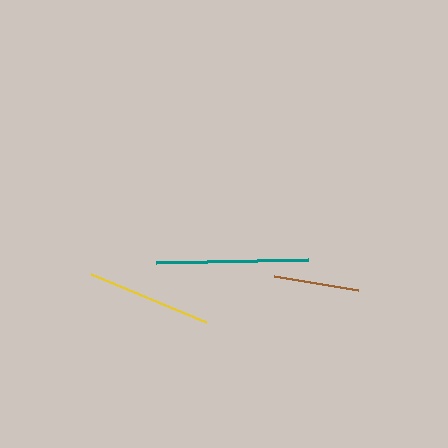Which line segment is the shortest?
The brown line is the shortest at approximately 85 pixels.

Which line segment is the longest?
The teal line is the longest at approximately 152 pixels.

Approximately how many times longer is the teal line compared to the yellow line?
The teal line is approximately 1.2 times the length of the yellow line.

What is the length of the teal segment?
The teal segment is approximately 152 pixels long.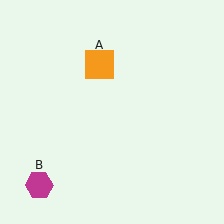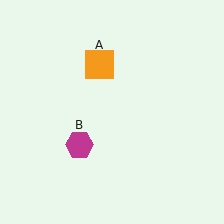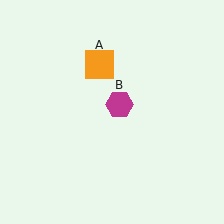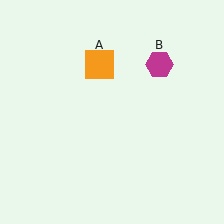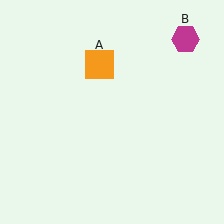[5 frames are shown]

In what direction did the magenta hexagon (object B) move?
The magenta hexagon (object B) moved up and to the right.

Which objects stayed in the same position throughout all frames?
Orange square (object A) remained stationary.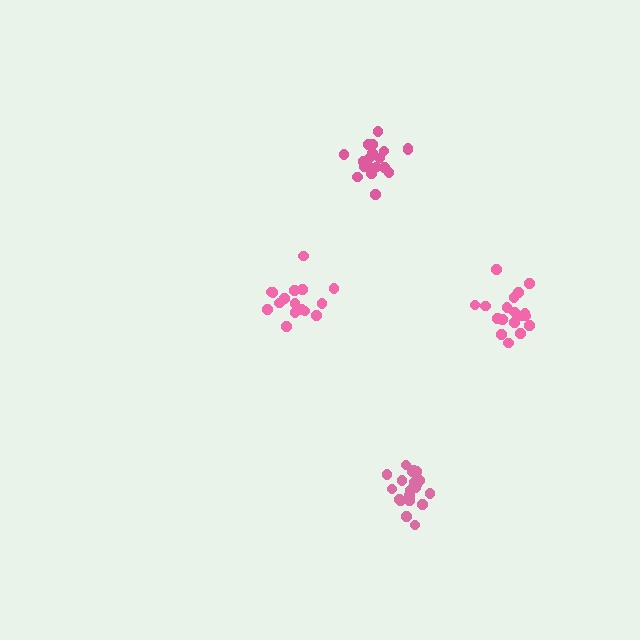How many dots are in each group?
Group 1: 18 dots, Group 2: 19 dots, Group 3: 20 dots, Group 4: 16 dots (73 total).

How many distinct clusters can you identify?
There are 4 distinct clusters.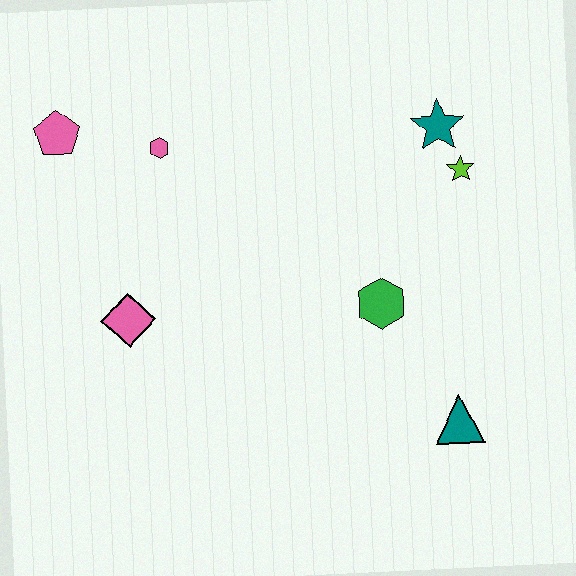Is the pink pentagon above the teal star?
Yes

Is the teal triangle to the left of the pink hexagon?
No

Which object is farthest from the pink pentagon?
The teal triangle is farthest from the pink pentagon.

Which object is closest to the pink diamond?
The pink hexagon is closest to the pink diamond.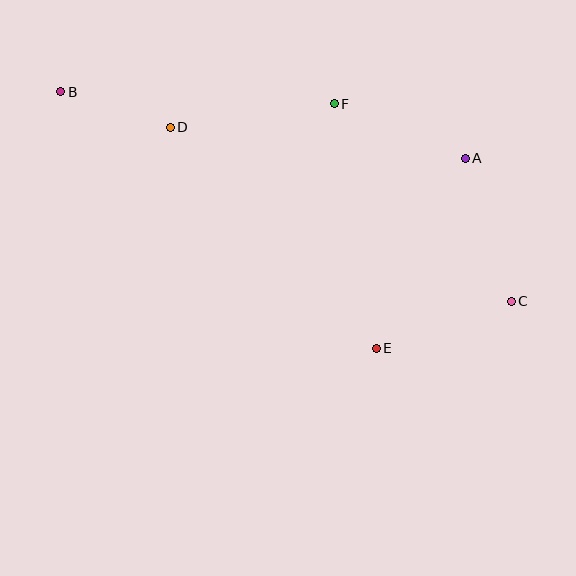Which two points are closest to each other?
Points B and D are closest to each other.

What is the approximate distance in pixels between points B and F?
The distance between B and F is approximately 274 pixels.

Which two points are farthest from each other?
Points B and C are farthest from each other.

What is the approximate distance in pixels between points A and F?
The distance between A and F is approximately 142 pixels.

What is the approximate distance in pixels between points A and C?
The distance between A and C is approximately 151 pixels.